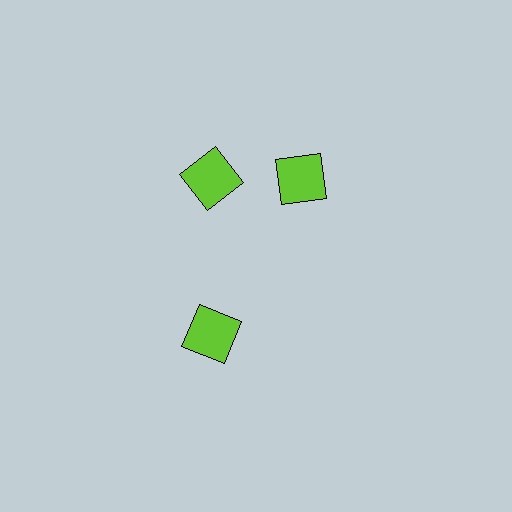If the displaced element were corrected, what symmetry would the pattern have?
It would have 3-fold rotational symmetry — the pattern would map onto itself every 120 degrees.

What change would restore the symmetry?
The symmetry would be restored by rotating it back into even spacing with its neighbors so that all 3 squares sit at equal angles and equal distance from the center.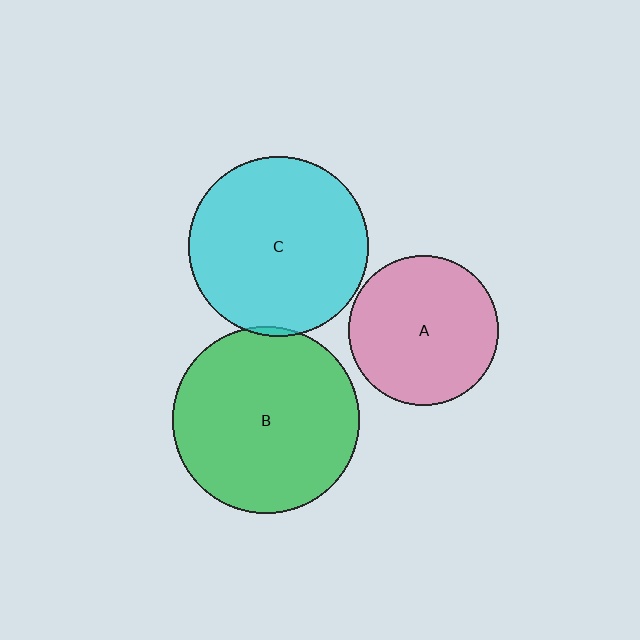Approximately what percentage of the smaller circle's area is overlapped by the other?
Approximately 5%.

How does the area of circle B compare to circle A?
Approximately 1.6 times.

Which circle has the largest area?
Circle B (green).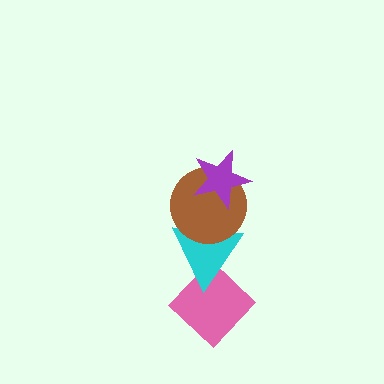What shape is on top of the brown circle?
The purple star is on top of the brown circle.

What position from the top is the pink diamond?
The pink diamond is 4th from the top.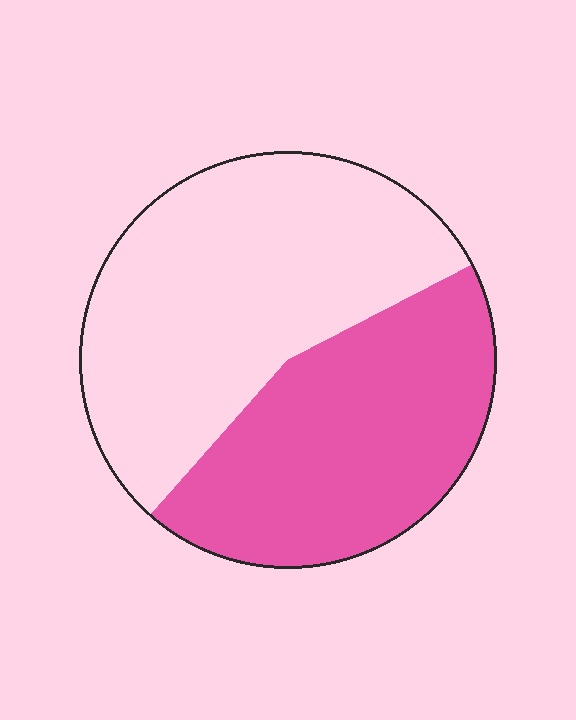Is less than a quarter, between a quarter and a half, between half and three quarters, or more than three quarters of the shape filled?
Between a quarter and a half.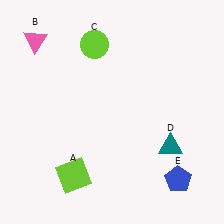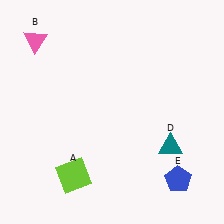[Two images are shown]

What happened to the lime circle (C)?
The lime circle (C) was removed in Image 2. It was in the top-left area of Image 1.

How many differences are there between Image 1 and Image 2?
There is 1 difference between the two images.